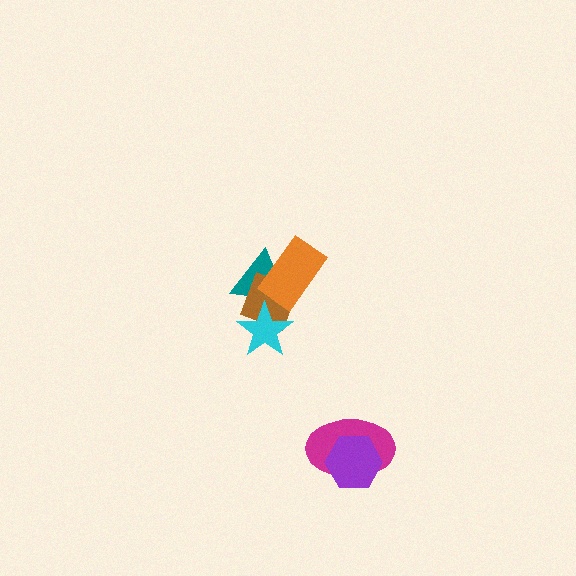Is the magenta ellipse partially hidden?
Yes, it is partially covered by another shape.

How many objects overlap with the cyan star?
2 objects overlap with the cyan star.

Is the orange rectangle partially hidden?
No, no other shape covers it.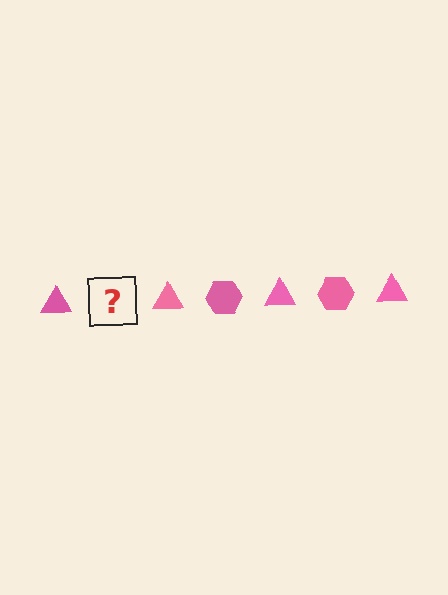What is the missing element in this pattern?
The missing element is a pink hexagon.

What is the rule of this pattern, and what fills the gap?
The rule is that the pattern cycles through triangle, hexagon shapes in pink. The gap should be filled with a pink hexagon.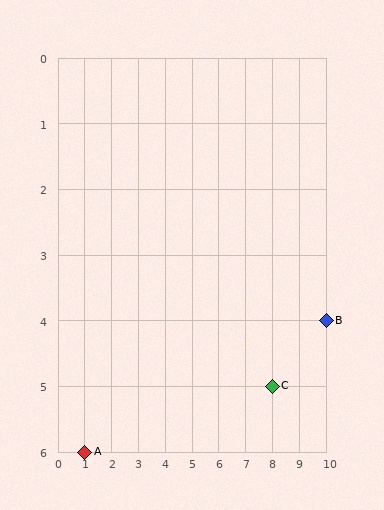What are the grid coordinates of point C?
Point C is at grid coordinates (8, 5).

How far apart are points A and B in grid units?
Points A and B are 9 columns and 2 rows apart (about 9.2 grid units diagonally).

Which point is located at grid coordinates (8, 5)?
Point C is at (8, 5).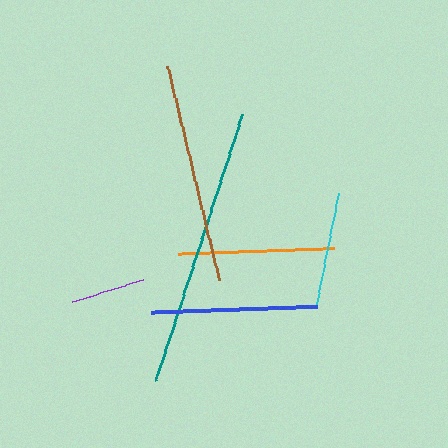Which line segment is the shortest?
The purple line is the shortest at approximately 75 pixels.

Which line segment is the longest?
The teal line is the longest at approximately 279 pixels.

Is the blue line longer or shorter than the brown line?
The brown line is longer than the blue line.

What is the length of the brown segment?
The brown segment is approximately 221 pixels long.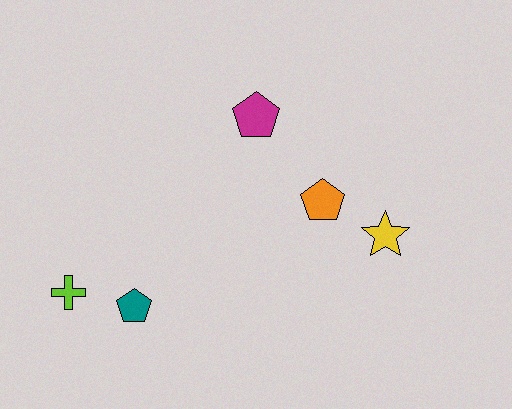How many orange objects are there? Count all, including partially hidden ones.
There is 1 orange object.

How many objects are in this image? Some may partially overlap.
There are 5 objects.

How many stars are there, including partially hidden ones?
There is 1 star.